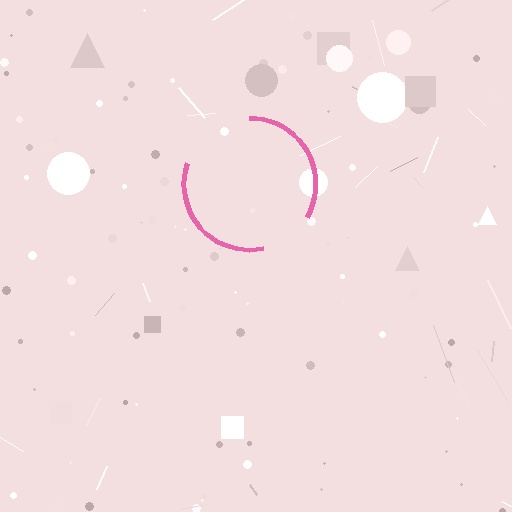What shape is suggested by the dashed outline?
The dashed outline suggests a circle.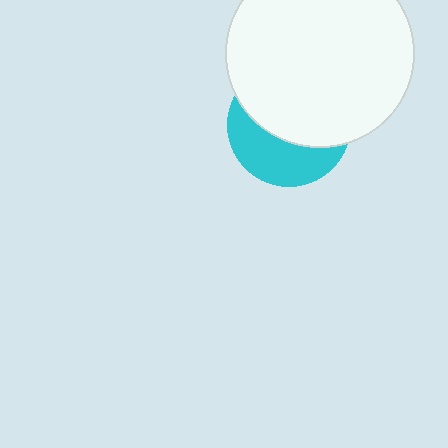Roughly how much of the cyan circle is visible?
A small part of it is visible (roughly 40%).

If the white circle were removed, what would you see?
You would see the complete cyan circle.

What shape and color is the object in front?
The object in front is a white circle.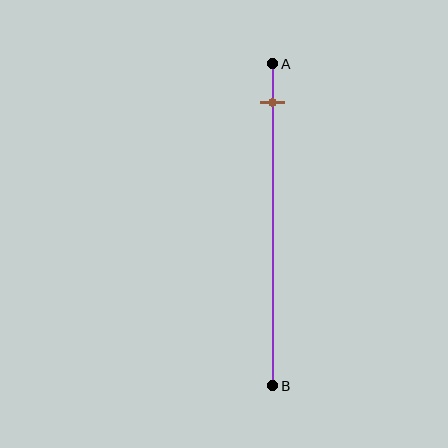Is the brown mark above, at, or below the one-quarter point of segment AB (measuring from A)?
The brown mark is above the one-quarter point of segment AB.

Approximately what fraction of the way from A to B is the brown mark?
The brown mark is approximately 10% of the way from A to B.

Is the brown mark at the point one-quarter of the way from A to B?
No, the mark is at about 10% from A, not at the 25% one-quarter point.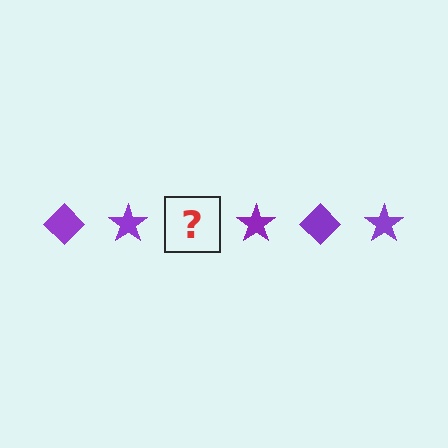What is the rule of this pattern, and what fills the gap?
The rule is that the pattern cycles through diamond, star shapes in purple. The gap should be filled with a purple diamond.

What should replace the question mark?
The question mark should be replaced with a purple diamond.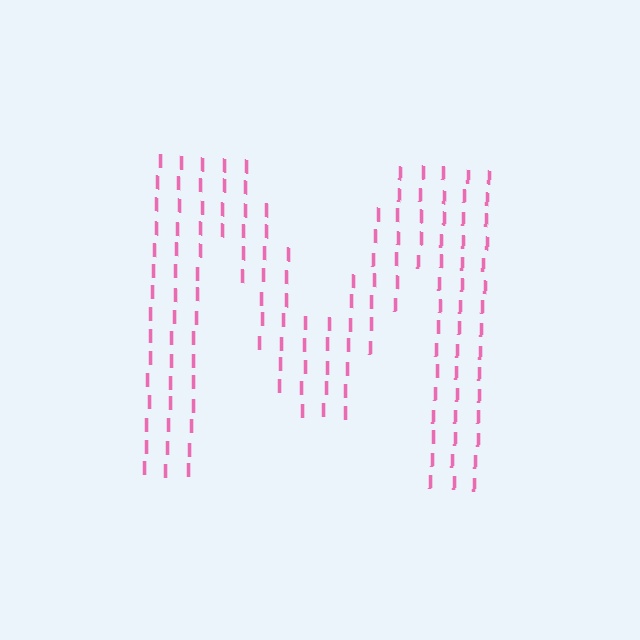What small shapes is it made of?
It is made of small letter I's.